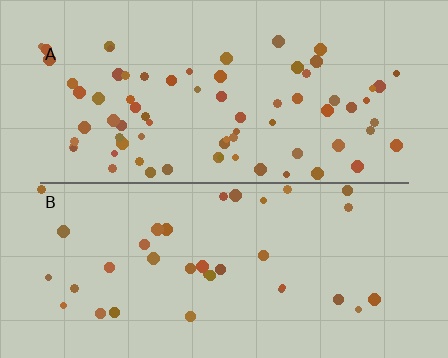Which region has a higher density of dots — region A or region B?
A (the top).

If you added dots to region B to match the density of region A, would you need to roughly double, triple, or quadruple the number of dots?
Approximately double.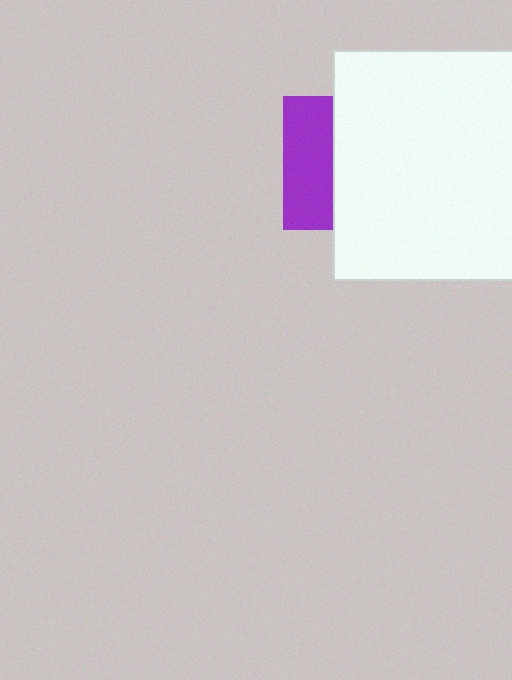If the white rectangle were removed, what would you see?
You would see the complete purple square.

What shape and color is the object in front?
The object in front is a white rectangle.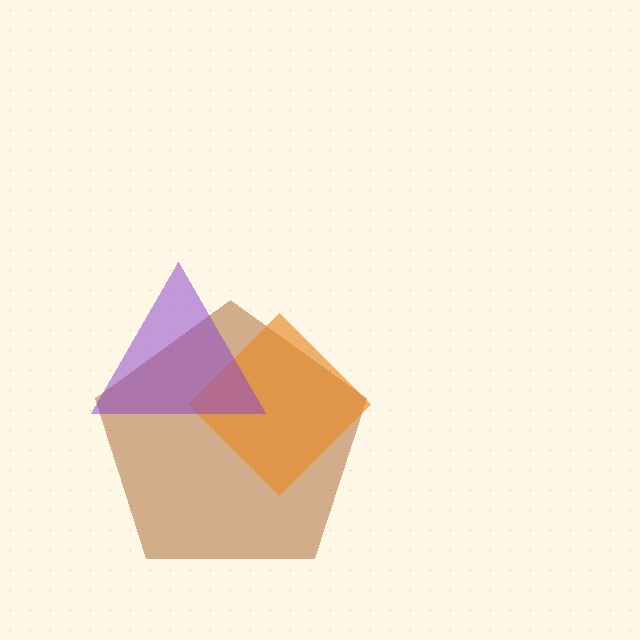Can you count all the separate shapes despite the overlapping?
Yes, there are 3 separate shapes.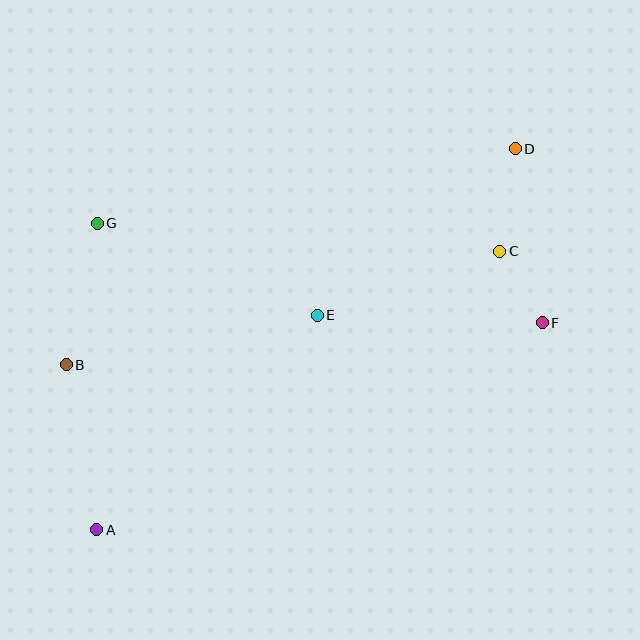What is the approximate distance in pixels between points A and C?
The distance between A and C is approximately 490 pixels.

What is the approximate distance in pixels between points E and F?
The distance between E and F is approximately 225 pixels.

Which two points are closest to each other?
Points C and F are closest to each other.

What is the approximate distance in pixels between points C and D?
The distance between C and D is approximately 104 pixels.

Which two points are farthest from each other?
Points A and D are farthest from each other.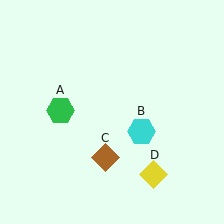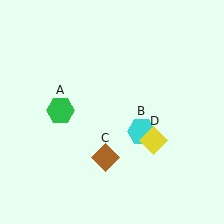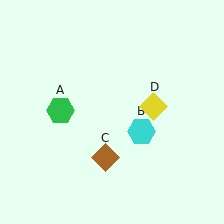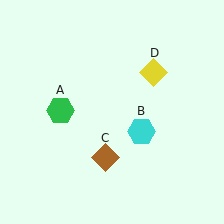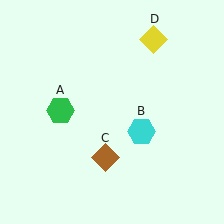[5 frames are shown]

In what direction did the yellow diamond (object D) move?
The yellow diamond (object D) moved up.